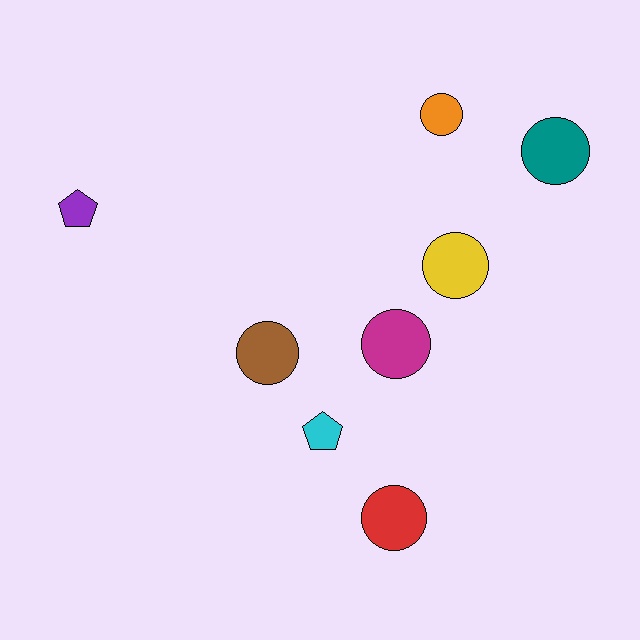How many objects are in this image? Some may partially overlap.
There are 8 objects.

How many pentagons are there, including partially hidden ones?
There are 2 pentagons.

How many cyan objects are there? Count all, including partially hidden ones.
There is 1 cyan object.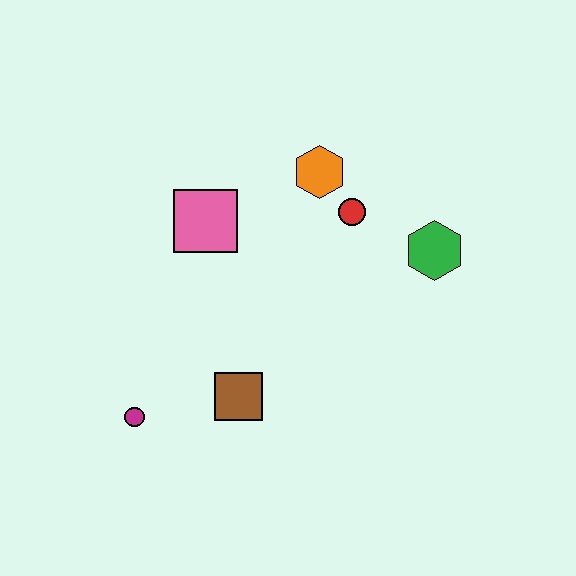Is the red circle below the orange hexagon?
Yes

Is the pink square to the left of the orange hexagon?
Yes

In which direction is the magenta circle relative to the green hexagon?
The magenta circle is to the left of the green hexagon.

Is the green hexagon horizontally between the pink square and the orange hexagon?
No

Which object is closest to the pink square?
The orange hexagon is closest to the pink square.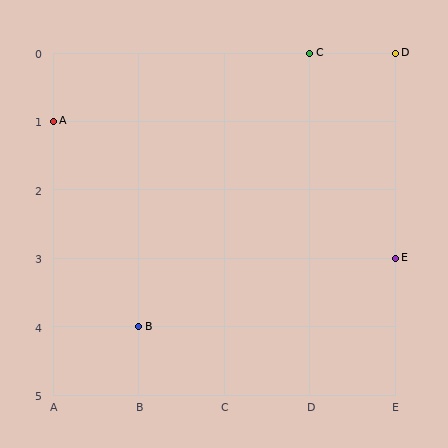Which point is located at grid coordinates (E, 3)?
Point E is at (E, 3).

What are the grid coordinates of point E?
Point E is at grid coordinates (E, 3).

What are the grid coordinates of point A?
Point A is at grid coordinates (A, 1).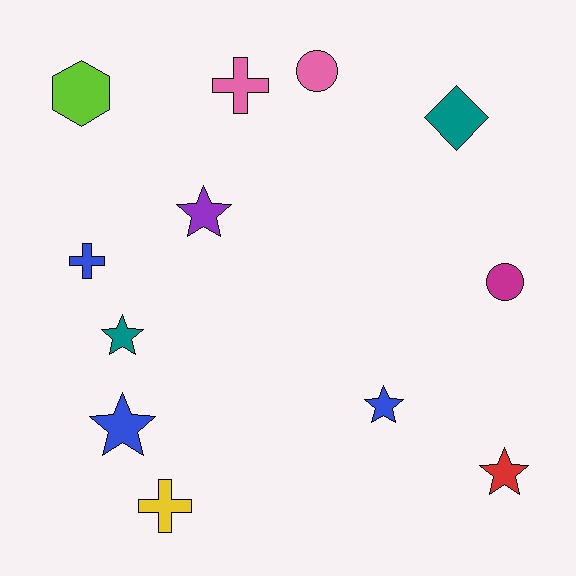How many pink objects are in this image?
There are 2 pink objects.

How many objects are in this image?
There are 12 objects.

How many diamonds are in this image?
There is 1 diamond.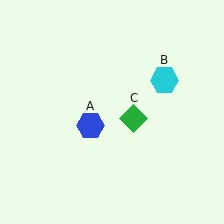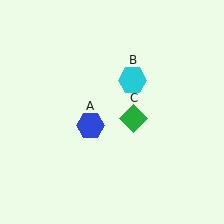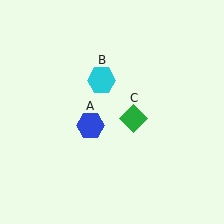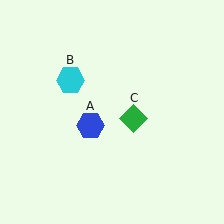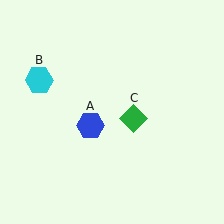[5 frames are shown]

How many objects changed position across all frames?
1 object changed position: cyan hexagon (object B).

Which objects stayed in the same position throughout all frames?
Blue hexagon (object A) and green diamond (object C) remained stationary.